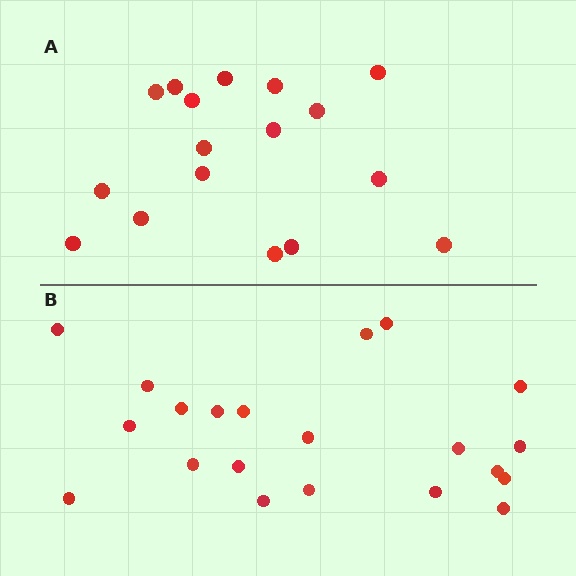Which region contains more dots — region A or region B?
Region B (the bottom region) has more dots.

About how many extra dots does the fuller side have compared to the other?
Region B has about 4 more dots than region A.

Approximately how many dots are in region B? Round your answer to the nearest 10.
About 20 dots. (The exact count is 21, which rounds to 20.)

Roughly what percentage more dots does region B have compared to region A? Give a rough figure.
About 25% more.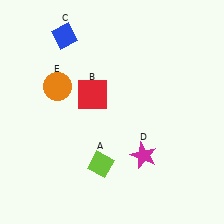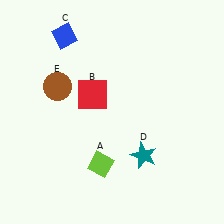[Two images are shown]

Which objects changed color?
D changed from magenta to teal. E changed from orange to brown.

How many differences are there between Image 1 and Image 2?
There are 2 differences between the two images.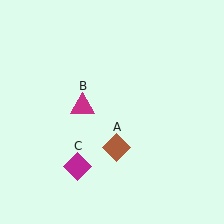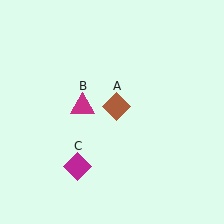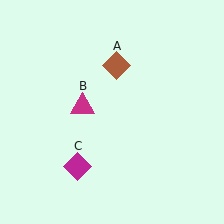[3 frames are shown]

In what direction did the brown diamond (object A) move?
The brown diamond (object A) moved up.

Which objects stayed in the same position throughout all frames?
Magenta triangle (object B) and magenta diamond (object C) remained stationary.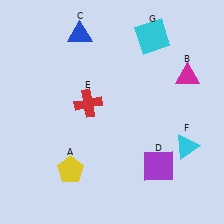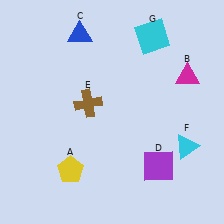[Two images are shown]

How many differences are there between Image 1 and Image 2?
There is 1 difference between the two images.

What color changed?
The cross (E) changed from red in Image 1 to brown in Image 2.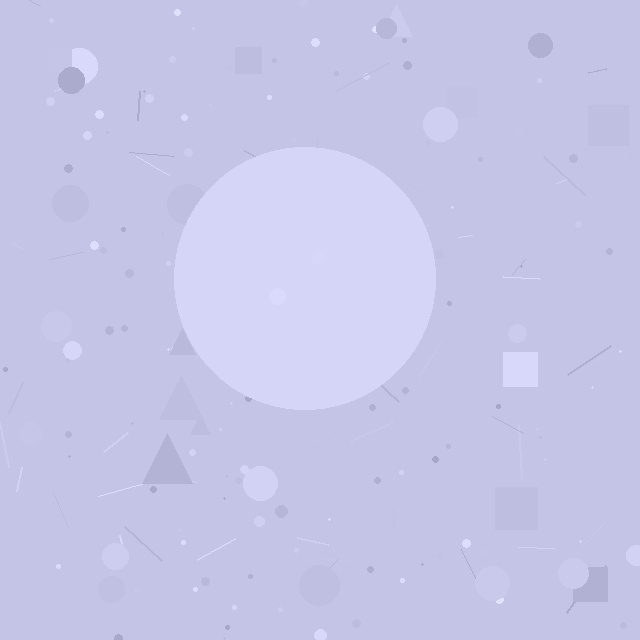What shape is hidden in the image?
A circle is hidden in the image.